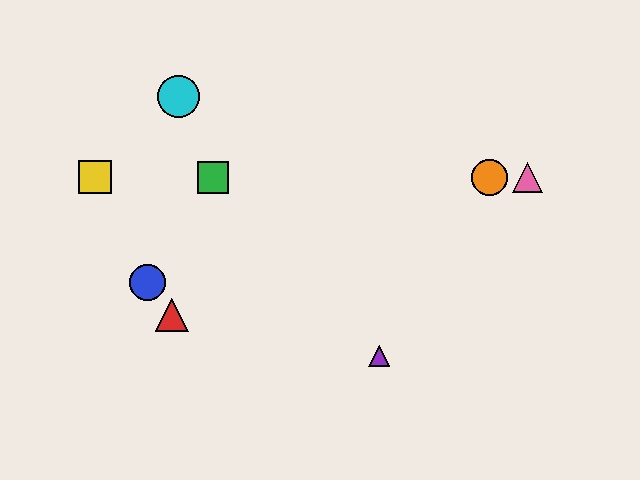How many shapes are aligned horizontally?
4 shapes (the green square, the yellow square, the orange circle, the pink triangle) are aligned horizontally.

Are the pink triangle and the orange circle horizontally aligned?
Yes, both are at y≈177.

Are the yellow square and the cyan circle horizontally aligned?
No, the yellow square is at y≈177 and the cyan circle is at y≈97.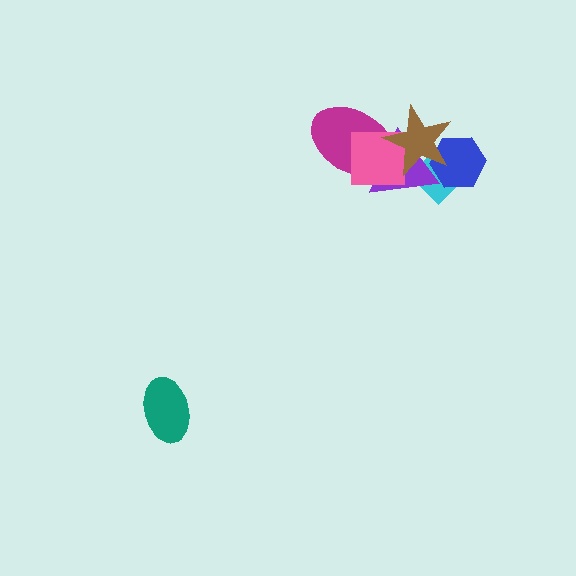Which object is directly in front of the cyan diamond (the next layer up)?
The blue hexagon is directly in front of the cyan diamond.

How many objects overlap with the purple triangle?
5 objects overlap with the purple triangle.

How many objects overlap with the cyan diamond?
3 objects overlap with the cyan diamond.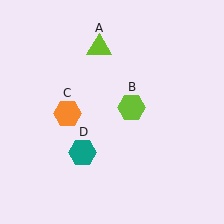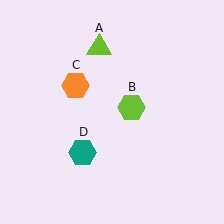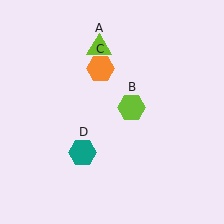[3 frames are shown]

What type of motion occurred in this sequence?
The orange hexagon (object C) rotated clockwise around the center of the scene.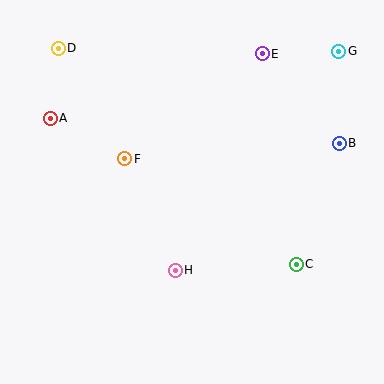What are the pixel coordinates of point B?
Point B is at (339, 143).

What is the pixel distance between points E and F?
The distance between E and F is 173 pixels.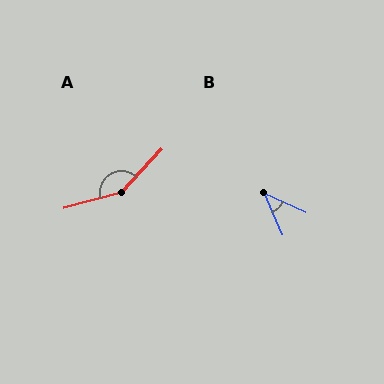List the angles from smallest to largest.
B (42°), A (148°).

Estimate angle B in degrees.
Approximately 42 degrees.